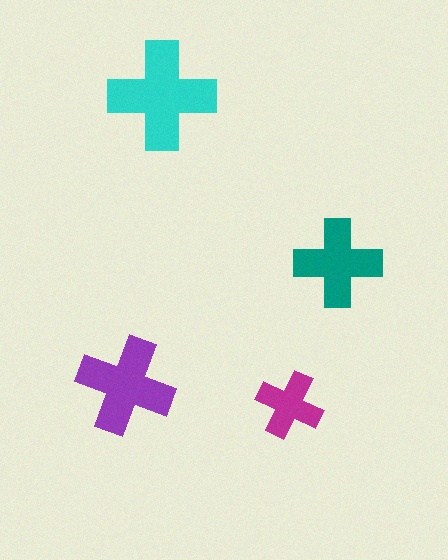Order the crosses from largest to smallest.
the cyan one, the purple one, the teal one, the magenta one.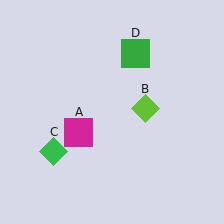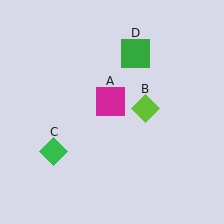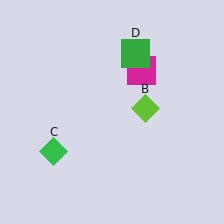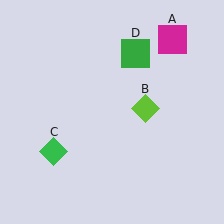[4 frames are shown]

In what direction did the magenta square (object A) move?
The magenta square (object A) moved up and to the right.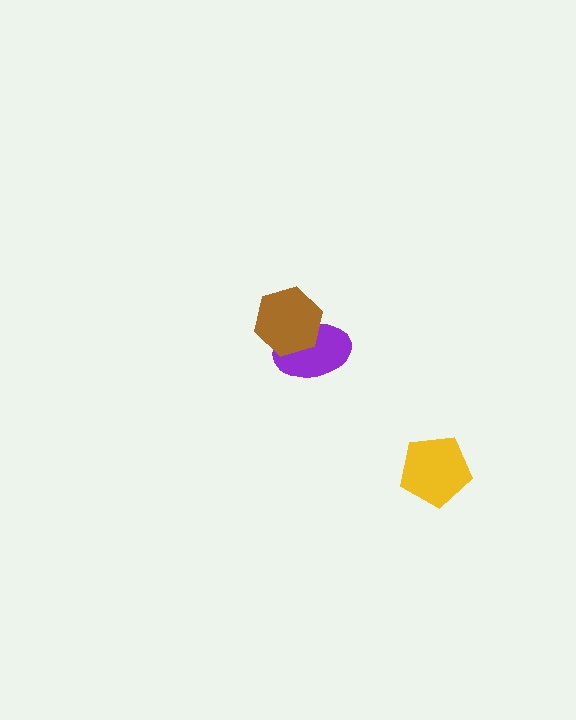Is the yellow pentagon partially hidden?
No, no other shape covers it.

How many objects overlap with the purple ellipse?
1 object overlaps with the purple ellipse.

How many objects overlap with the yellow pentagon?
0 objects overlap with the yellow pentagon.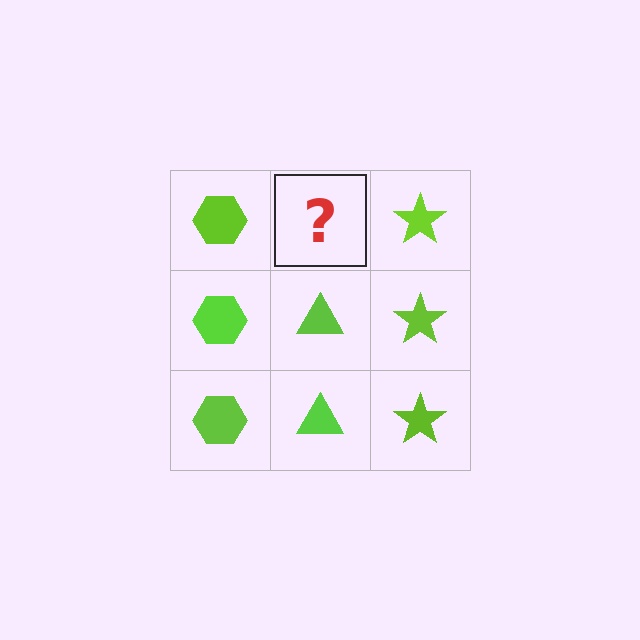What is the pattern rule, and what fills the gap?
The rule is that each column has a consistent shape. The gap should be filled with a lime triangle.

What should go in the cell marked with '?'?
The missing cell should contain a lime triangle.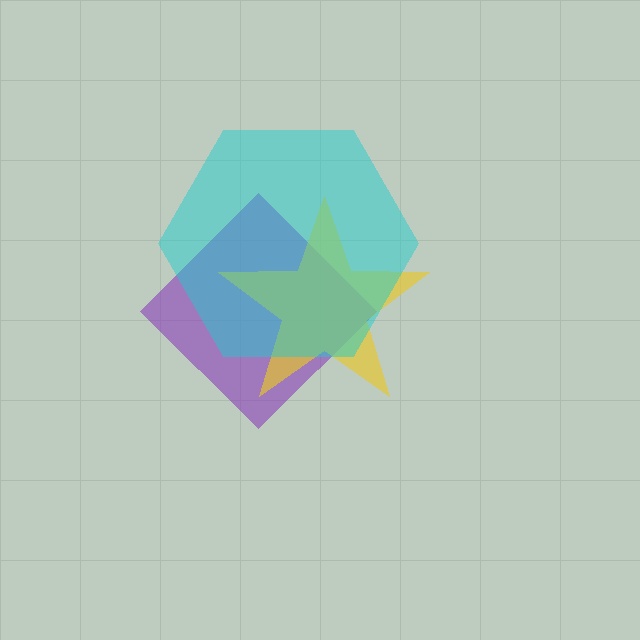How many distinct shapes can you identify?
There are 3 distinct shapes: a purple diamond, a yellow star, a cyan hexagon.